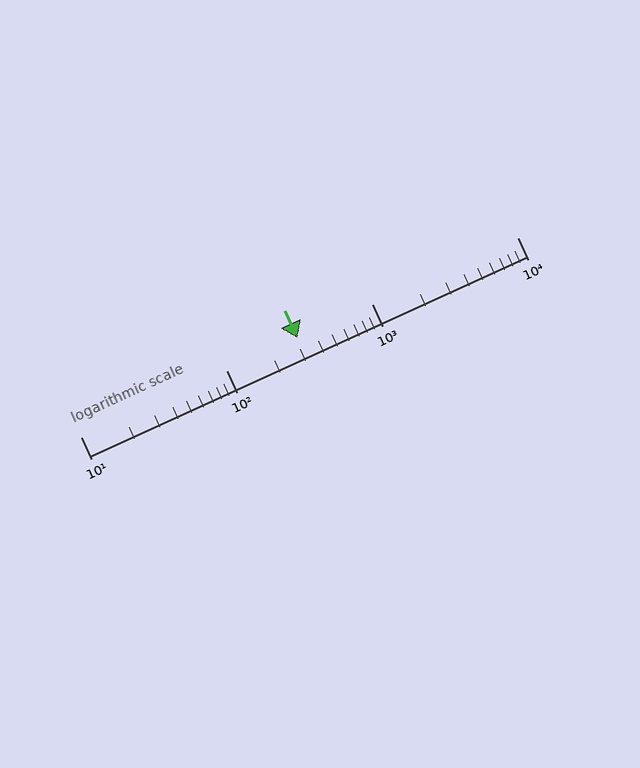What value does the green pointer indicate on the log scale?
The pointer indicates approximately 310.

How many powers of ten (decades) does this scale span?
The scale spans 3 decades, from 10 to 10000.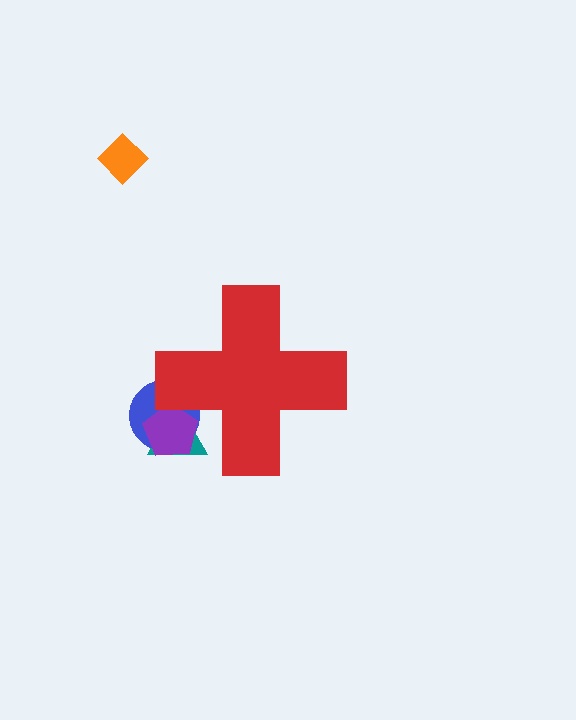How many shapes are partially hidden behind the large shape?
3 shapes are partially hidden.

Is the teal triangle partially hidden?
Yes, the teal triangle is partially hidden behind the red cross.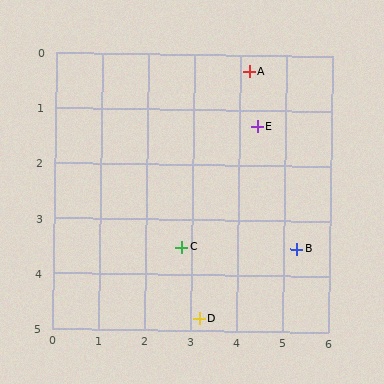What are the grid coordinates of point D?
Point D is at approximately (3.2, 4.8).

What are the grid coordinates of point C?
Point C is at approximately (2.8, 3.5).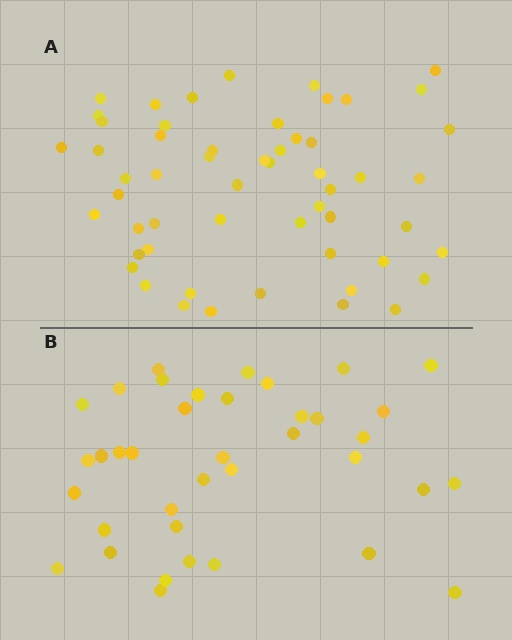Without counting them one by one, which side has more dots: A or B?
Region A (the top region) has more dots.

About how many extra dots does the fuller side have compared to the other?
Region A has approximately 15 more dots than region B.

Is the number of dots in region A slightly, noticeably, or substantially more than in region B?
Region A has noticeably more, but not dramatically so. The ratio is roughly 1.4 to 1.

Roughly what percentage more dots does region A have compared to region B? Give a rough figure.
About 45% more.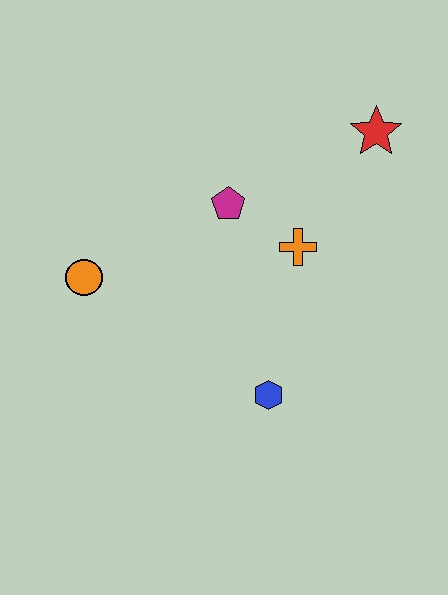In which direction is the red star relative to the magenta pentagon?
The red star is to the right of the magenta pentagon.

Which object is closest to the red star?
The orange cross is closest to the red star.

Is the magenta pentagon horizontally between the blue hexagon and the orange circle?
Yes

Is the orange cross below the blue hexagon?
No